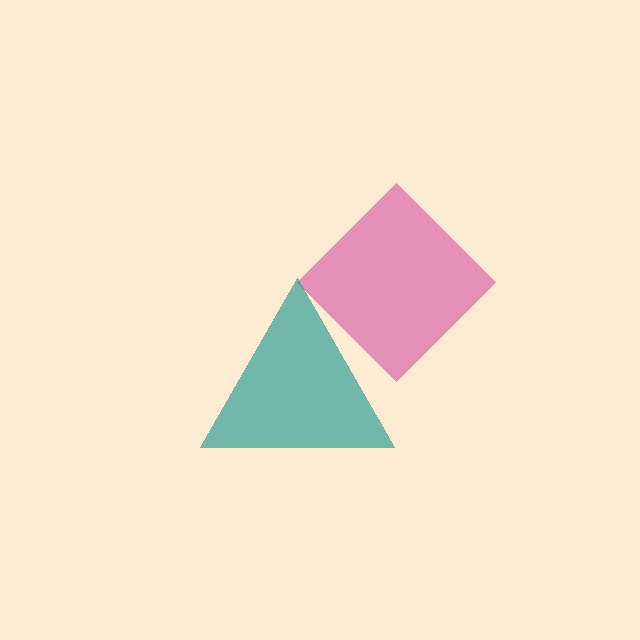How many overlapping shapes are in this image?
There are 2 overlapping shapes in the image.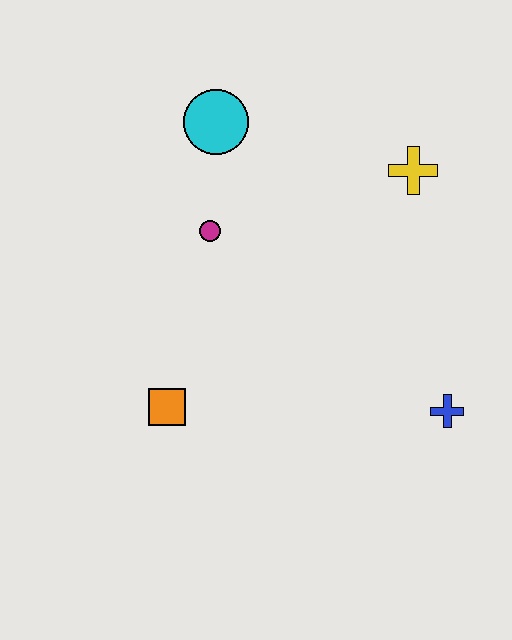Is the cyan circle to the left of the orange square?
No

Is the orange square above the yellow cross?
No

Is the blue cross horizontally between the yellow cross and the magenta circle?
No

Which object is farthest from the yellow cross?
The orange square is farthest from the yellow cross.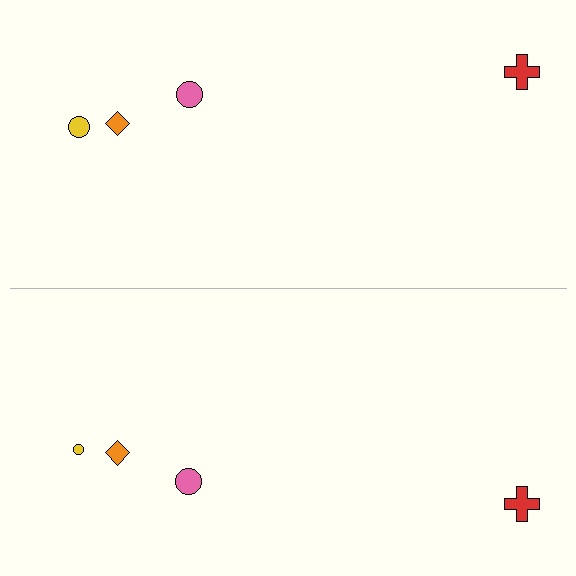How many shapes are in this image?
There are 8 shapes in this image.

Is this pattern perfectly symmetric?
No, the pattern is not perfectly symmetric. The yellow circle on the bottom side has a different size than its mirror counterpart.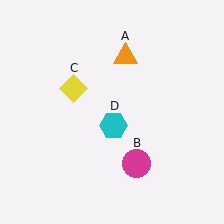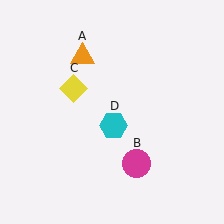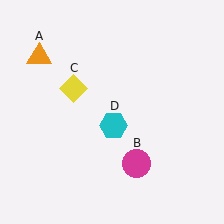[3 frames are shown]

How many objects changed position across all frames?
1 object changed position: orange triangle (object A).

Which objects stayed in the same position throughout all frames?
Magenta circle (object B) and yellow diamond (object C) and cyan hexagon (object D) remained stationary.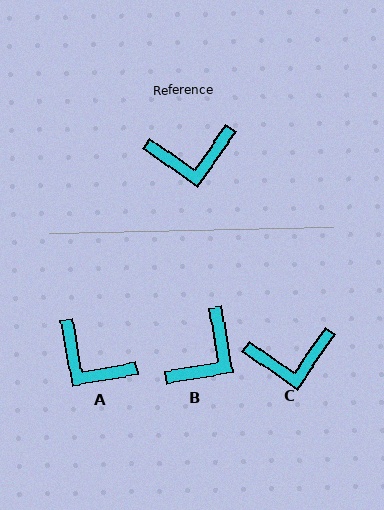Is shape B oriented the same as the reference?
No, it is off by about 44 degrees.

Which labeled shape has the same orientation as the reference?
C.